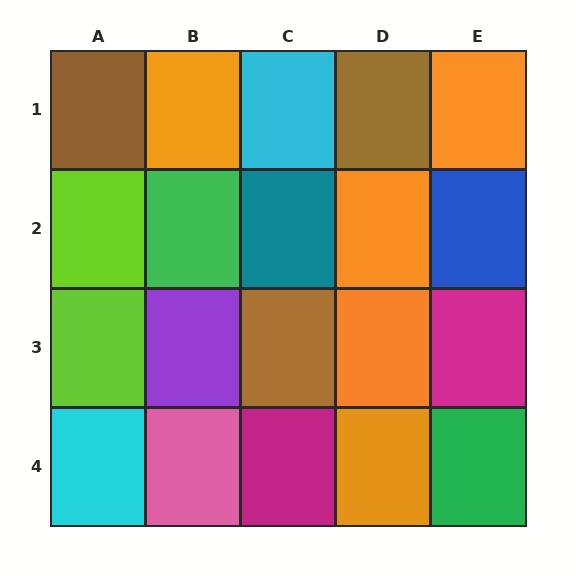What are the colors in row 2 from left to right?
Lime, green, teal, orange, blue.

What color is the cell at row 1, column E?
Orange.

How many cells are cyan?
2 cells are cyan.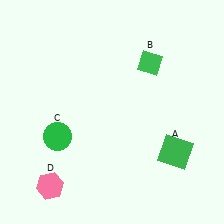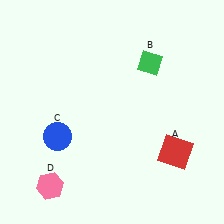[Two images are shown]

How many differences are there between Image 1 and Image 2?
There are 2 differences between the two images.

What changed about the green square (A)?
In Image 1, A is green. In Image 2, it changed to red.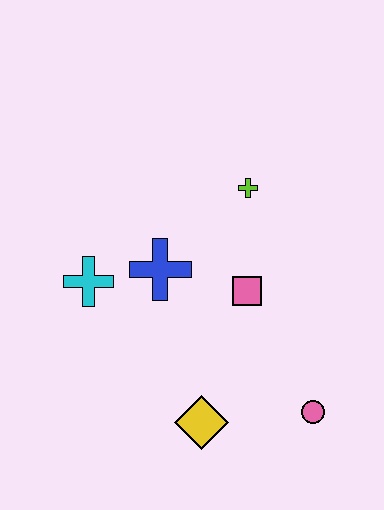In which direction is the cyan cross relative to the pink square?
The cyan cross is to the left of the pink square.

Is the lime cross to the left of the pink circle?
Yes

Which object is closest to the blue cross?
The cyan cross is closest to the blue cross.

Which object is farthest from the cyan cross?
The pink circle is farthest from the cyan cross.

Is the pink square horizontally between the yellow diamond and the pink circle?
Yes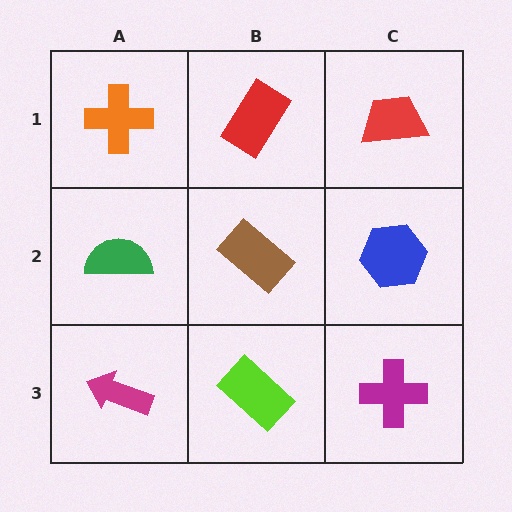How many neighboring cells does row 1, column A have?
2.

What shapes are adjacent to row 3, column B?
A brown rectangle (row 2, column B), a magenta arrow (row 3, column A), a magenta cross (row 3, column C).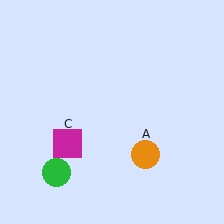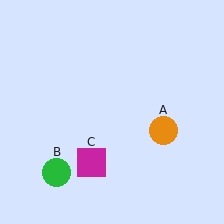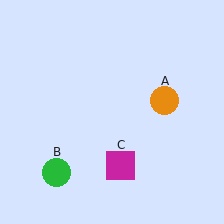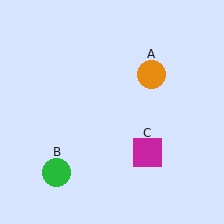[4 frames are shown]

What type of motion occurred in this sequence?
The orange circle (object A), magenta square (object C) rotated counterclockwise around the center of the scene.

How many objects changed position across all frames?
2 objects changed position: orange circle (object A), magenta square (object C).